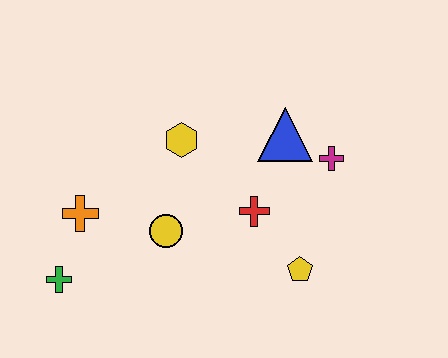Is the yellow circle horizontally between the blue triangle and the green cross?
Yes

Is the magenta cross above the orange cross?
Yes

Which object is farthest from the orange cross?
The magenta cross is farthest from the orange cross.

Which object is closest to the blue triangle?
The magenta cross is closest to the blue triangle.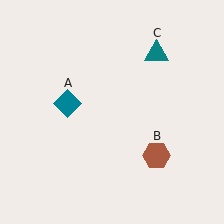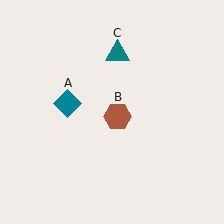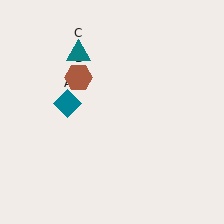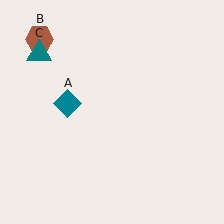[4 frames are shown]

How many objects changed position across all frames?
2 objects changed position: brown hexagon (object B), teal triangle (object C).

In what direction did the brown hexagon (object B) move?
The brown hexagon (object B) moved up and to the left.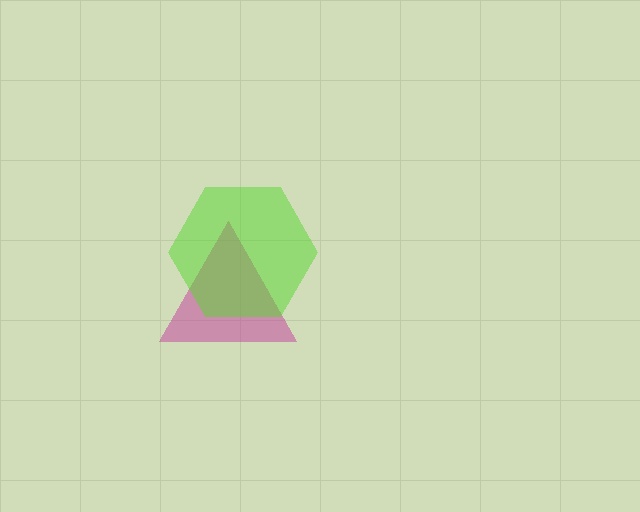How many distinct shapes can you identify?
There are 2 distinct shapes: a magenta triangle, a lime hexagon.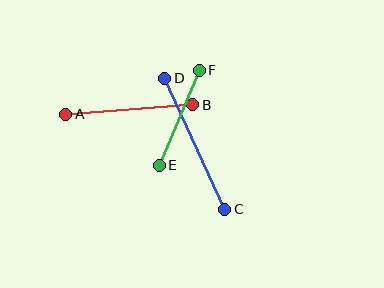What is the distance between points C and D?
The distance is approximately 144 pixels.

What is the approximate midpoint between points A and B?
The midpoint is at approximately (129, 109) pixels.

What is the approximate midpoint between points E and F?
The midpoint is at approximately (179, 118) pixels.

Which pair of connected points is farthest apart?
Points C and D are farthest apart.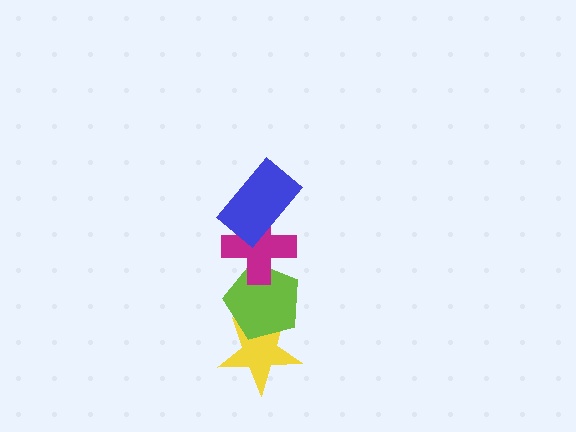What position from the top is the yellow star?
The yellow star is 4th from the top.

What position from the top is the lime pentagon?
The lime pentagon is 3rd from the top.